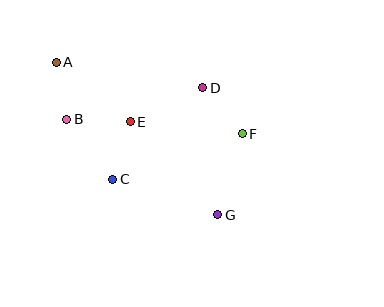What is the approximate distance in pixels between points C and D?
The distance between C and D is approximately 128 pixels.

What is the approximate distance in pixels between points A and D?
The distance between A and D is approximately 149 pixels.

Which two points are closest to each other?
Points A and B are closest to each other.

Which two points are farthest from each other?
Points A and G are farthest from each other.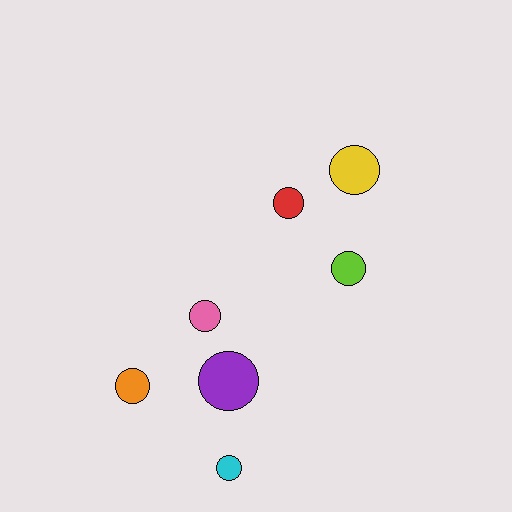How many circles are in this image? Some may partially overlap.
There are 7 circles.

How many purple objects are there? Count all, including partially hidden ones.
There is 1 purple object.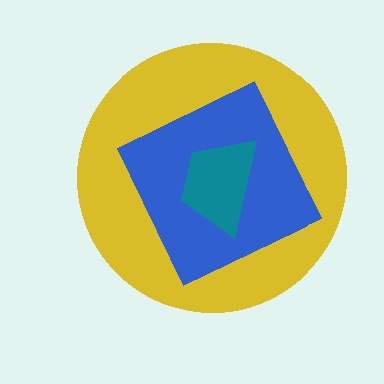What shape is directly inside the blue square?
The teal trapezoid.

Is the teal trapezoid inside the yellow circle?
Yes.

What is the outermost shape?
The yellow circle.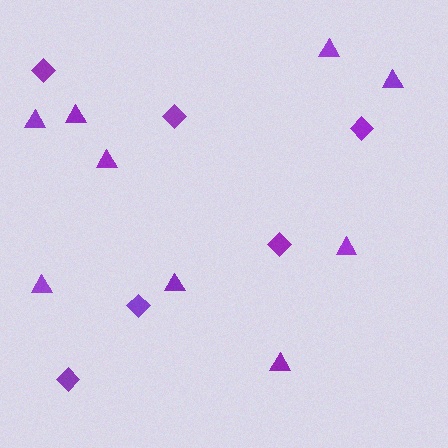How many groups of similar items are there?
There are 2 groups: one group of diamonds (6) and one group of triangles (9).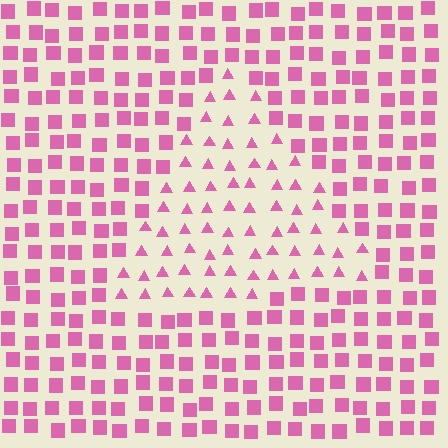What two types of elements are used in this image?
The image uses triangles inside the triangle region and squares outside it.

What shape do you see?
I see a triangle.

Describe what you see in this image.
The image is filled with small pink elements arranged in a uniform grid. A triangle-shaped region contains triangles, while the surrounding area contains squares. The boundary is defined purely by the change in element shape.